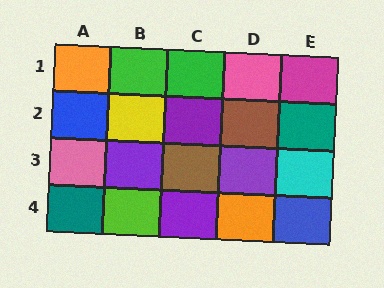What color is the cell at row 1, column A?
Orange.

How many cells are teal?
2 cells are teal.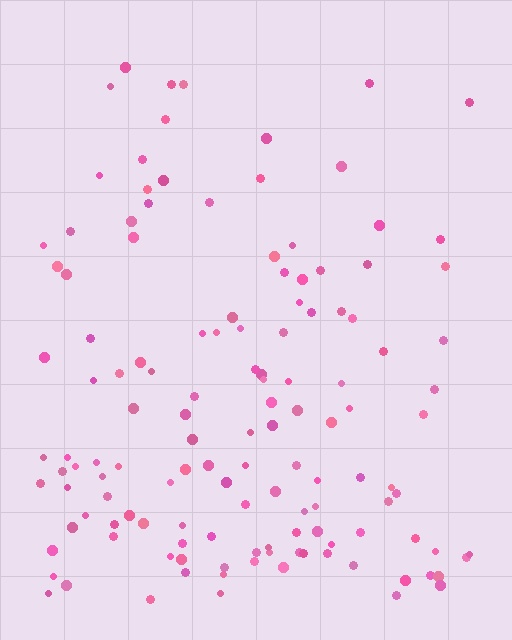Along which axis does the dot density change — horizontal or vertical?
Vertical.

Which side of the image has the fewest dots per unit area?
The top.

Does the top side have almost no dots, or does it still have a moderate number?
Still a moderate number, just noticeably fewer than the bottom.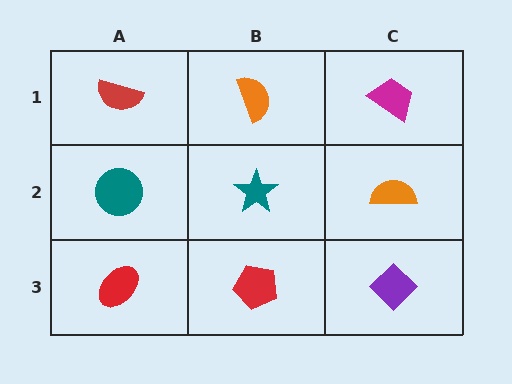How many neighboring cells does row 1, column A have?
2.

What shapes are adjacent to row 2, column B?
An orange semicircle (row 1, column B), a red pentagon (row 3, column B), a teal circle (row 2, column A), an orange semicircle (row 2, column C).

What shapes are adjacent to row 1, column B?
A teal star (row 2, column B), a red semicircle (row 1, column A), a magenta trapezoid (row 1, column C).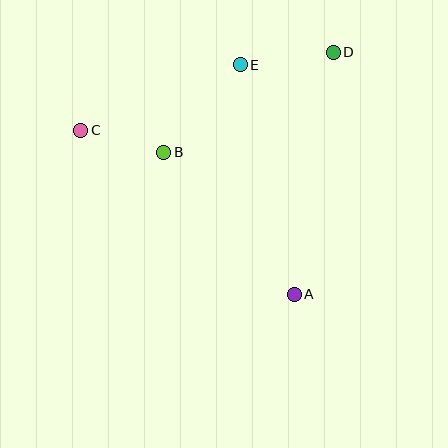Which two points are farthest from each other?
Points A and C are farthest from each other.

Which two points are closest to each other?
Points B and C are closest to each other.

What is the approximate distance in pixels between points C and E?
The distance between C and E is approximately 173 pixels.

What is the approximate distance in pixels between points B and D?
The distance between B and D is approximately 197 pixels.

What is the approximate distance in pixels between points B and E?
The distance between B and E is approximately 117 pixels.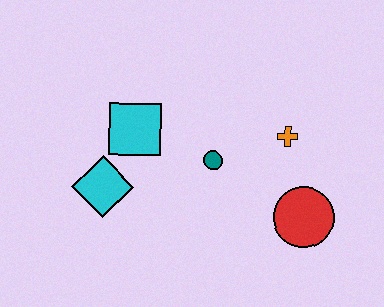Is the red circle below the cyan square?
Yes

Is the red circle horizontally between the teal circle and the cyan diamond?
No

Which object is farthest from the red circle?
The cyan diamond is farthest from the red circle.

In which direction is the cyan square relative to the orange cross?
The cyan square is to the left of the orange cross.